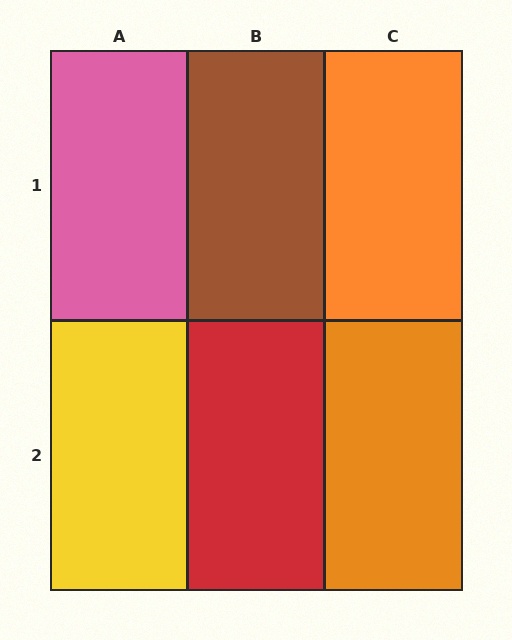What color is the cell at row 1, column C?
Orange.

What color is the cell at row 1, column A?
Pink.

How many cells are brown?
1 cell is brown.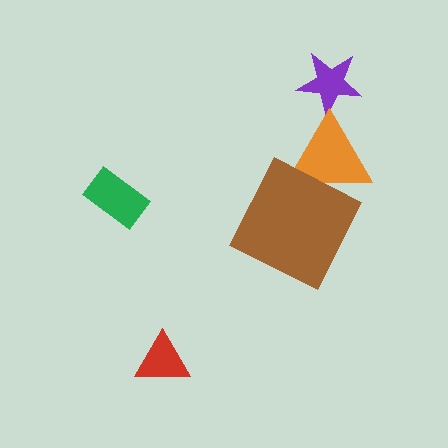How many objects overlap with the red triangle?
0 objects overlap with the red triangle.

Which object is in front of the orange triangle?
The brown square is in front of the orange triangle.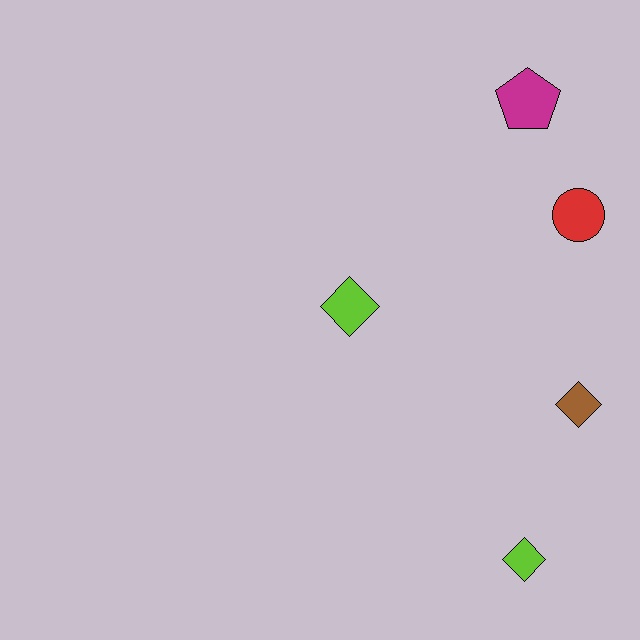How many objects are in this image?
There are 5 objects.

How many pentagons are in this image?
There is 1 pentagon.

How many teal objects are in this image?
There are no teal objects.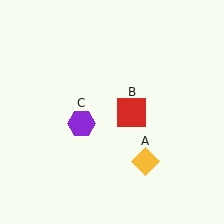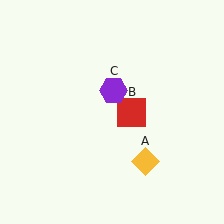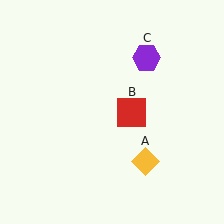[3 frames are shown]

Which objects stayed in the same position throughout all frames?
Yellow diamond (object A) and red square (object B) remained stationary.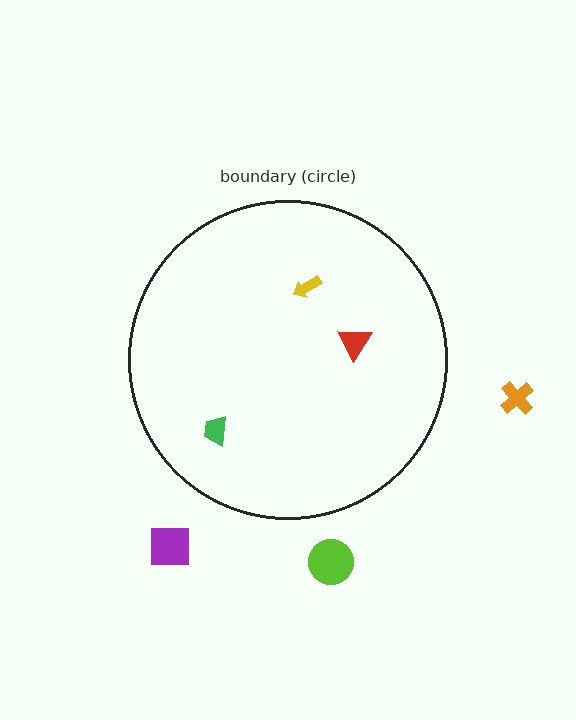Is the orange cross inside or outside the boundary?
Outside.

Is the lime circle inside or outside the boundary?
Outside.